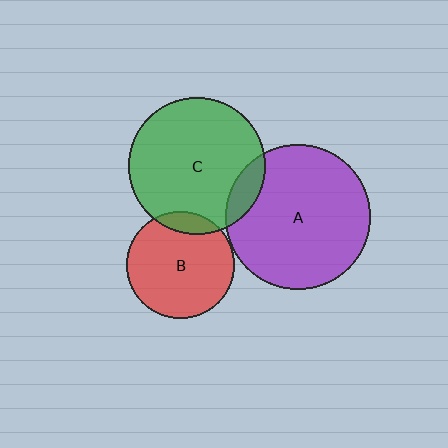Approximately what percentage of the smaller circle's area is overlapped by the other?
Approximately 10%.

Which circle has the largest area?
Circle A (purple).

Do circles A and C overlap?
Yes.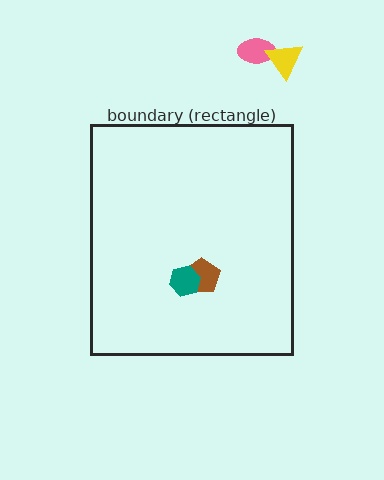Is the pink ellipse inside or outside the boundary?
Outside.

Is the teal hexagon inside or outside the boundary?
Inside.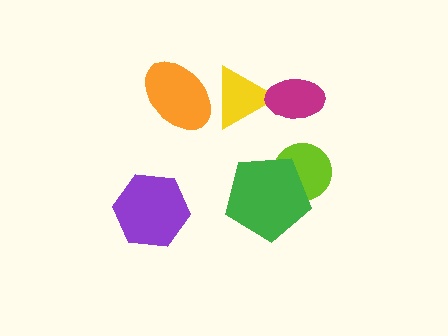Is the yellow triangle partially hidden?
Yes, it is partially covered by another shape.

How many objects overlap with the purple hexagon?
0 objects overlap with the purple hexagon.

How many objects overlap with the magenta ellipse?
1 object overlaps with the magenta ellipse.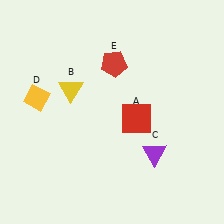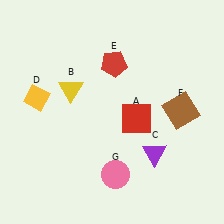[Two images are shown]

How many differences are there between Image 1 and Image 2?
There are 2 differences between the two images.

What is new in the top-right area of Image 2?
A brown square (F) was added in the top-right area of Image 2.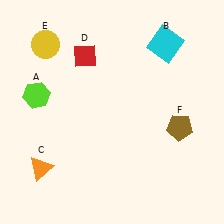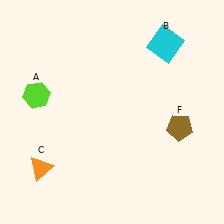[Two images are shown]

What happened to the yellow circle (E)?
The yellow circle (E) was removed in Image 2. It was in the top-left area of Image 1.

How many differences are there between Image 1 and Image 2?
There are 2 differences between the two images.